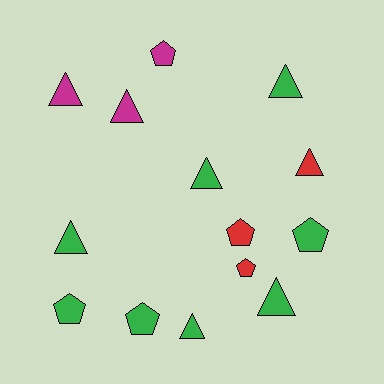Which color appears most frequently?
Green, with 8 objects.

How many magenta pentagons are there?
There is 1 magenta pentagon.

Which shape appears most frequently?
Triangle, with 8 objects.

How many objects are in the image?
There are 14 objects.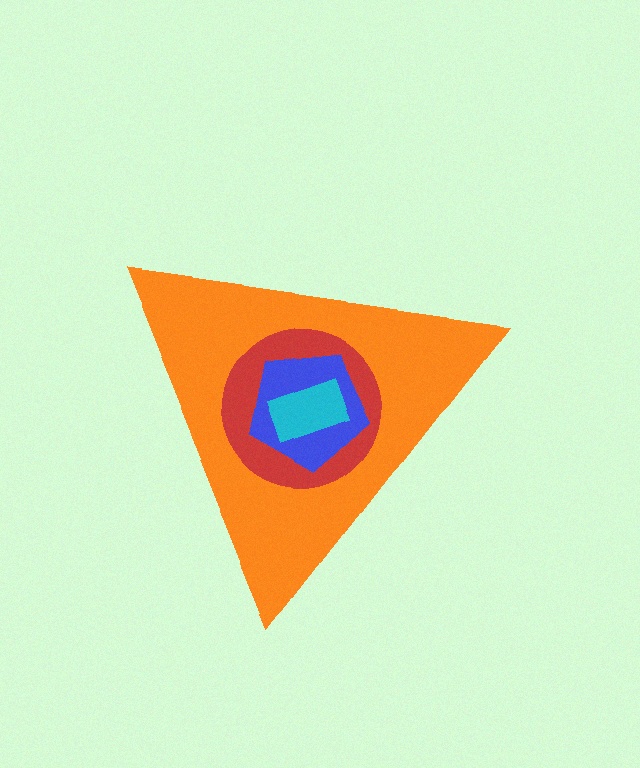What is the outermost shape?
The orange triangle.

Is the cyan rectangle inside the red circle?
Yes.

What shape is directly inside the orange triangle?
The red circle.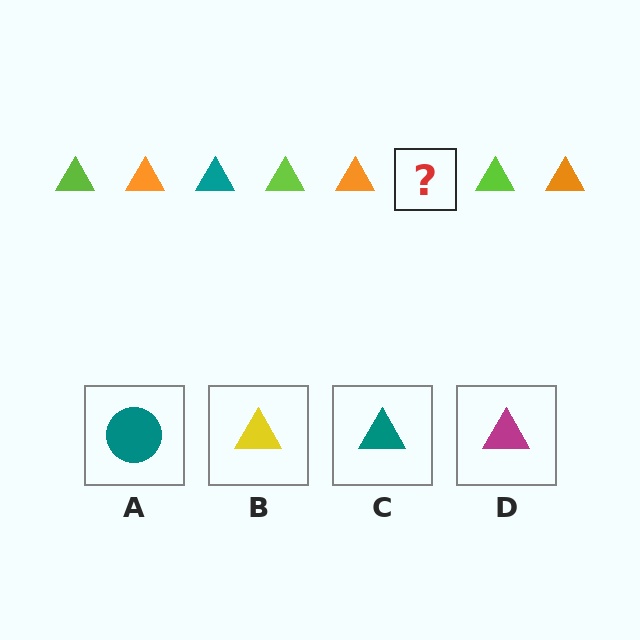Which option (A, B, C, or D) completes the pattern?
C.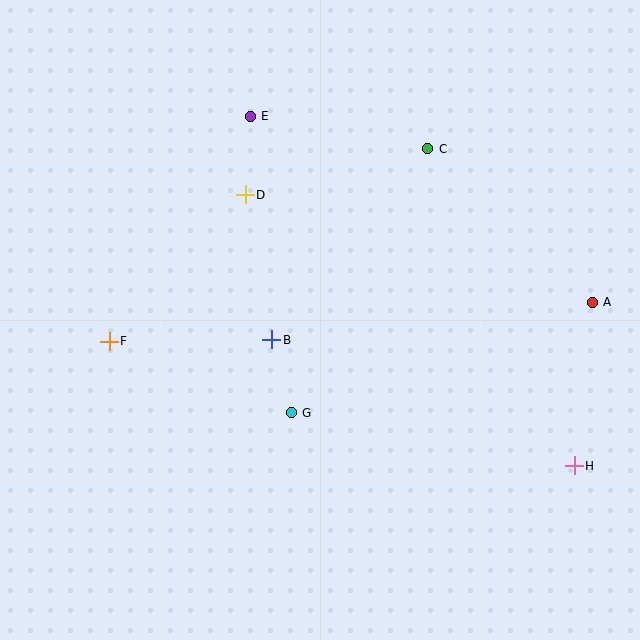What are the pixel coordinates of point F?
Point F is at (109, 341).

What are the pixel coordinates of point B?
Point B is at (272, 340).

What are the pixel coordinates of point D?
Point D is at (245, 195).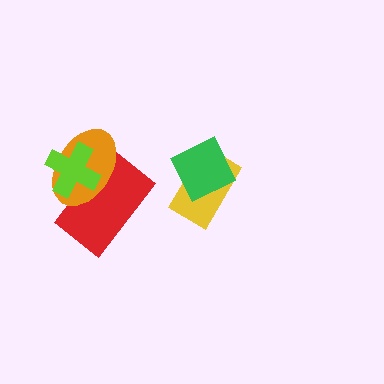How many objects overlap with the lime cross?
2 objects overlap with the lime cross.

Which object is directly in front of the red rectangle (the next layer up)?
The orange ellipse is directly in front of the red rectangle.